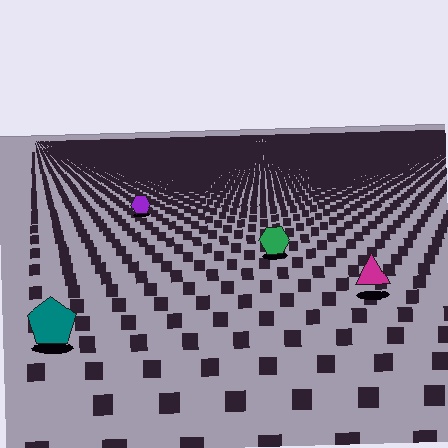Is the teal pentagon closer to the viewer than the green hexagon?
Yes. The teal pentagon is closer — you can tell from the texture gradient: the ground texture is coarser near it.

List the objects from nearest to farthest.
From nearest to farthest: the teal pentagon, the magenta triangle, the green hexagon, the purple hexagon.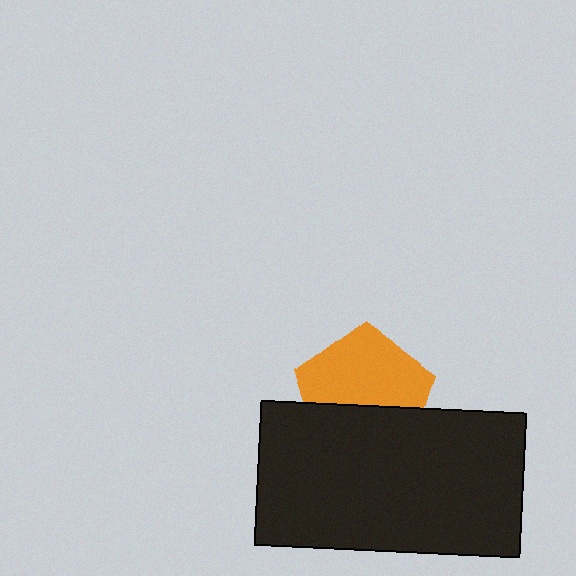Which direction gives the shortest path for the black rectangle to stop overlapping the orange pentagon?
Moving down gives the shortest separation.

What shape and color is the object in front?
The object in front is a black rectangle.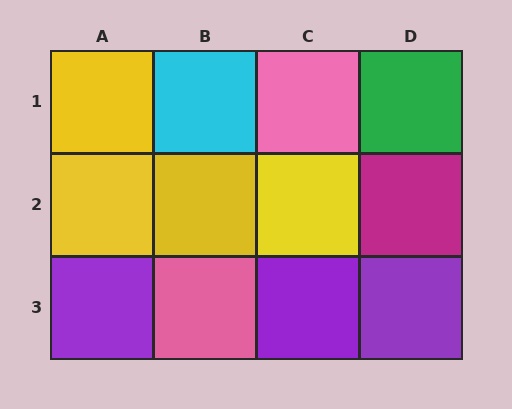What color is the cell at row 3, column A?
Purple.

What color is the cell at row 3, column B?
Pink.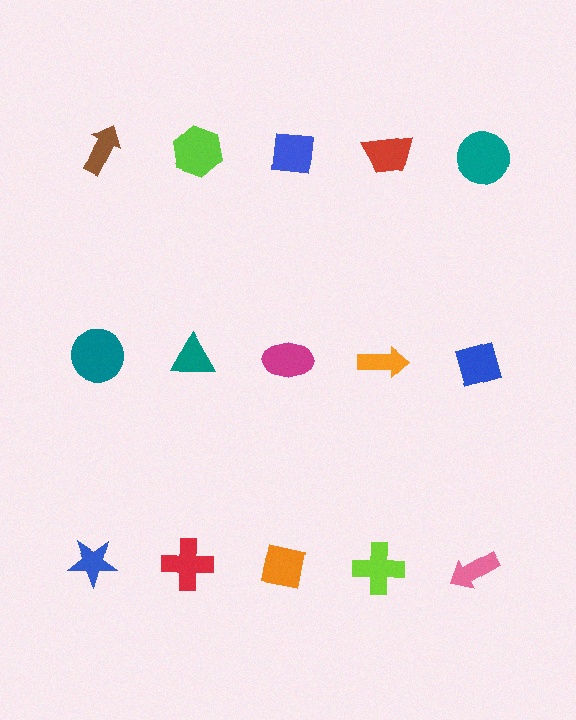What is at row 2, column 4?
An orange arrow.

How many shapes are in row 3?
5 shapes.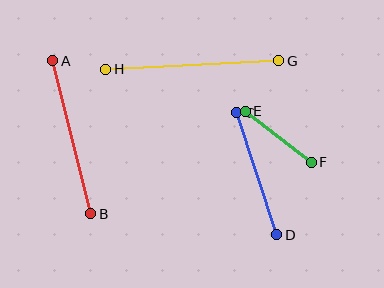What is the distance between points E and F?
The distance is approximately 84 pixels.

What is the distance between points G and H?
The distance is approximately 173 pixels.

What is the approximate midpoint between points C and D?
The midpoint is at approximately (257, 174) pixels.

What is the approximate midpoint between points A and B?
The midpoint is at approximately (72, 137) pixels.